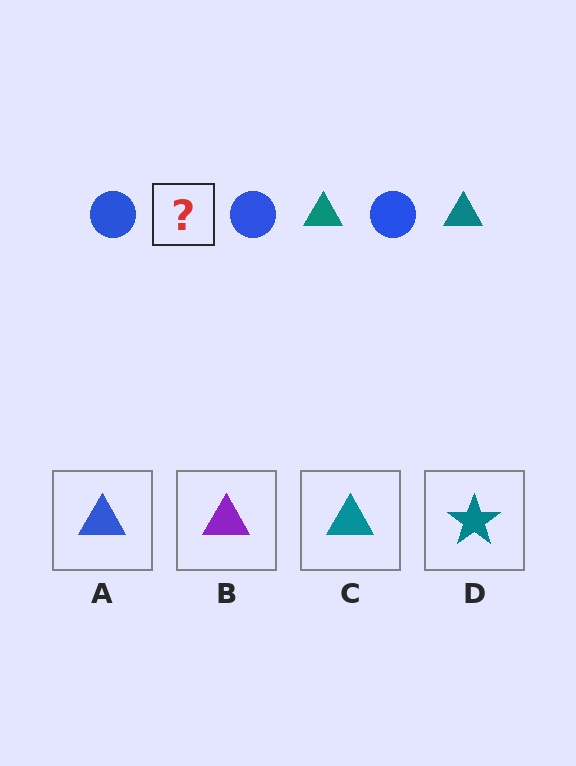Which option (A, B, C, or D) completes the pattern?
C.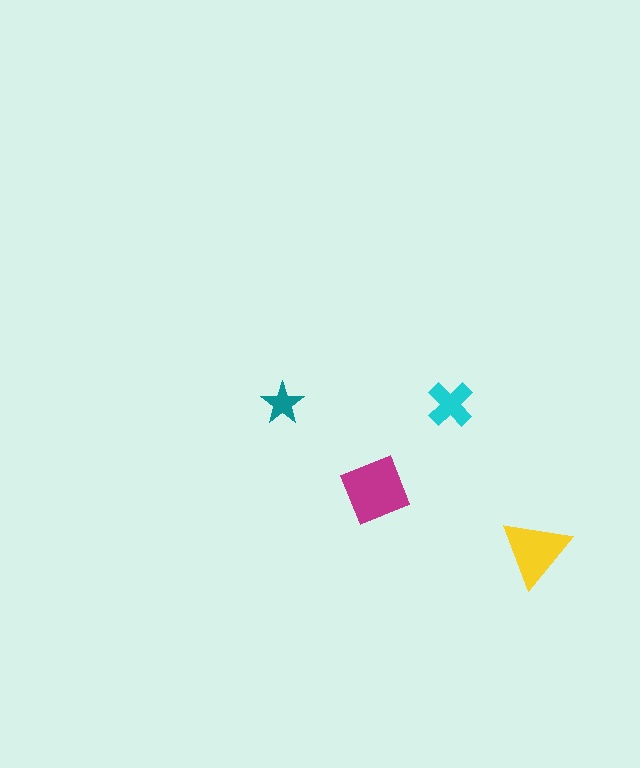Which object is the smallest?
The teal star.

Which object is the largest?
The magenta diamond.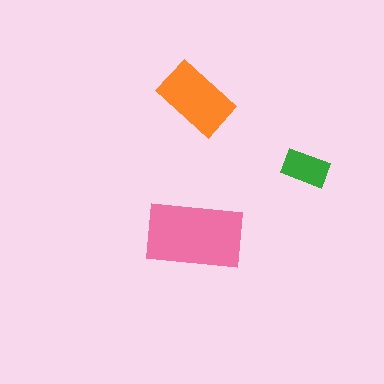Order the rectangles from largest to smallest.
the pink one, the orange one, the green one.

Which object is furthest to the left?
The pink rectangle is leftmost.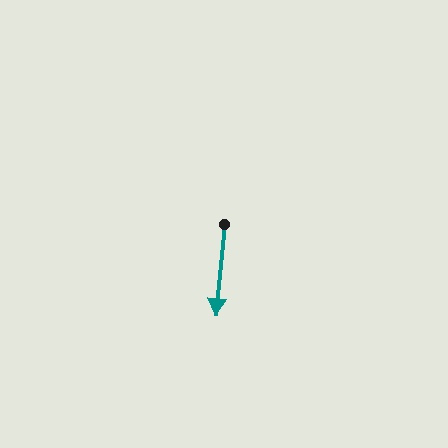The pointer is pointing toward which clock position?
Roughly 6 o'clock.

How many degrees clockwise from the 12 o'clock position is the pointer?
Approximately 185 degrees.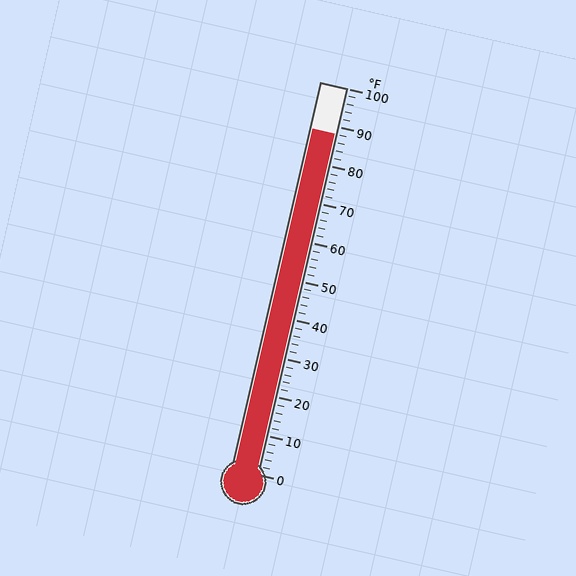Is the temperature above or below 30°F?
The temperature is above 30°F.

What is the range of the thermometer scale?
The thermometer scale ranges from 0°F to 100°F.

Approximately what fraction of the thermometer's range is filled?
The thermometer is filled to approximately 90% of its range.